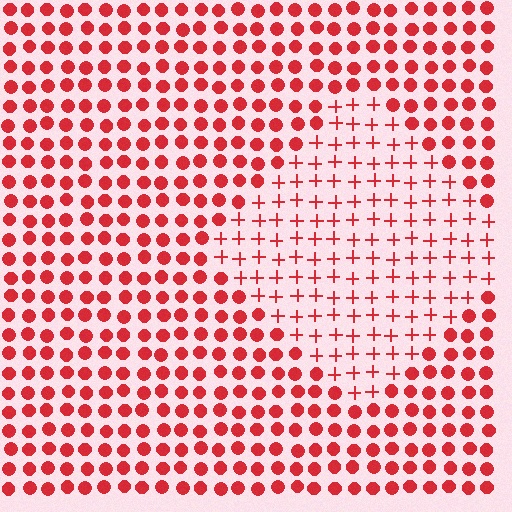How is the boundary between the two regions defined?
The boundary is defined by a change in element shape: plus signs inside vs. circles outside. All elements share the same color and spacing.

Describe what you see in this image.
The image is filled with small red elements arranged in a uniform grid. A diamond-shaped region contains plus signs, while the surrounding area contains circles. The boundary is defined purely by the change in element shape.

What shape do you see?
I see a diamond.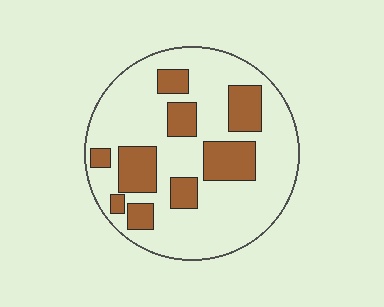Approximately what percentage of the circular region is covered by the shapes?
Approximately 25%.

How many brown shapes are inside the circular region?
9.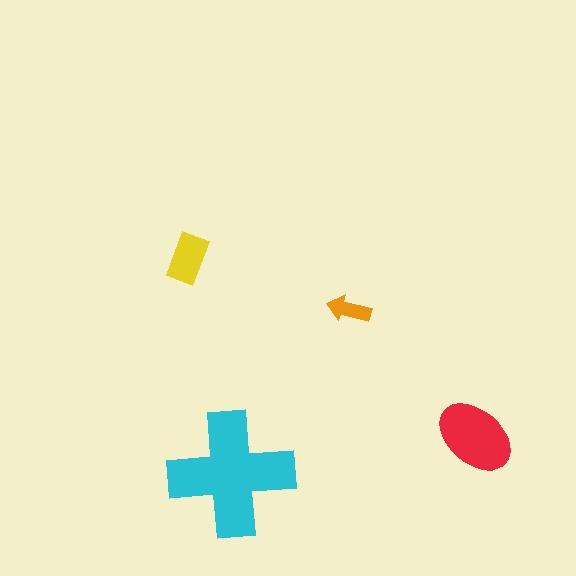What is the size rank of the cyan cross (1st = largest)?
1st.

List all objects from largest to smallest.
The cyan cross, the red ellipse, the yellow rectangle, the orange arrow.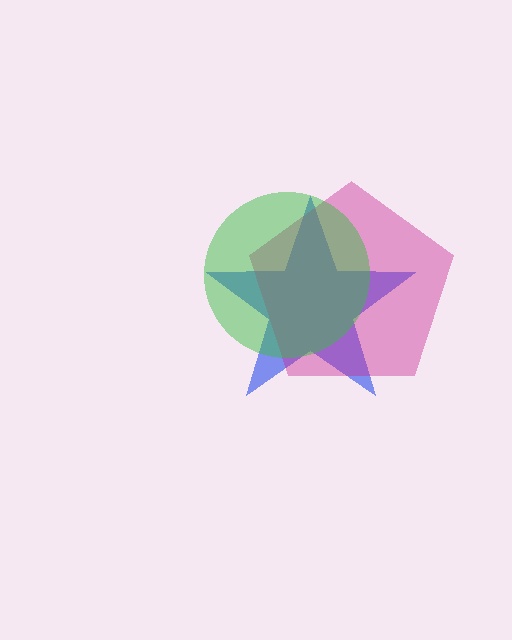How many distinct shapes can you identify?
There are 3 distinct shapes: a blue star, a magenta pentagon, a green circle.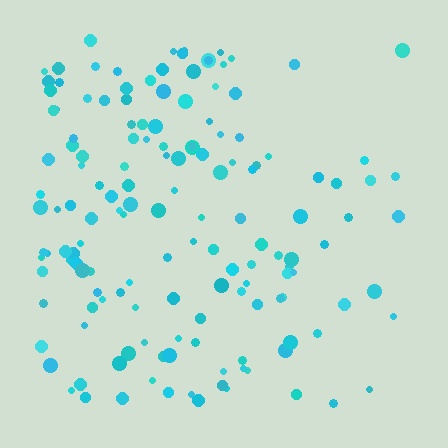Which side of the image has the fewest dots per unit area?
The right.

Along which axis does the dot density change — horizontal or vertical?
Horizontal.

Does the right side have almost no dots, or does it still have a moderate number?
Still a moderate number, just noticeably fewer than the left.